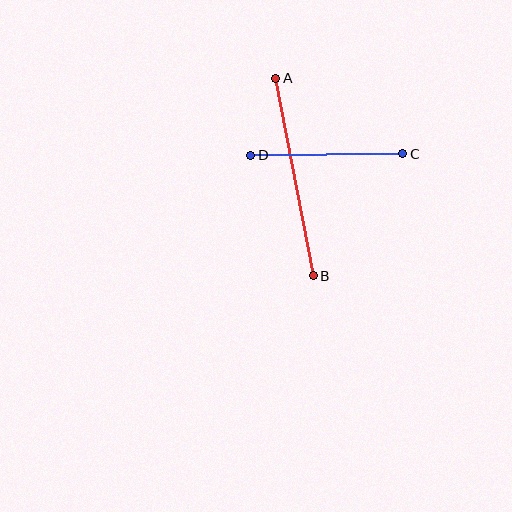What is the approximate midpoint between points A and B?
The midpoint is at approximately (295, 177) pixels.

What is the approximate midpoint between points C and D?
The midpoint is at approximately (327, 155) pixels.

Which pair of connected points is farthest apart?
Points A and B are farthest apart.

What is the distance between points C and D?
The distance is approximately 152 pixels.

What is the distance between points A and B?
The distance is approximately 201 pixels.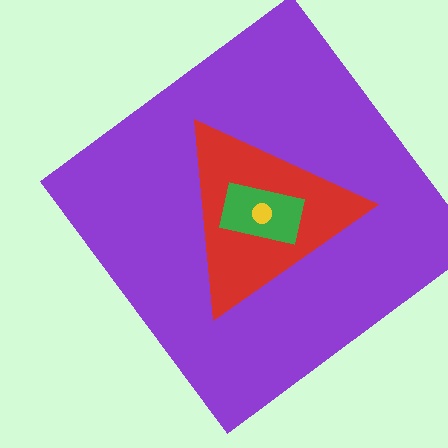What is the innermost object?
The yellow circle.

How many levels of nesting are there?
4.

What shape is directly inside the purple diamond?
The red triangle.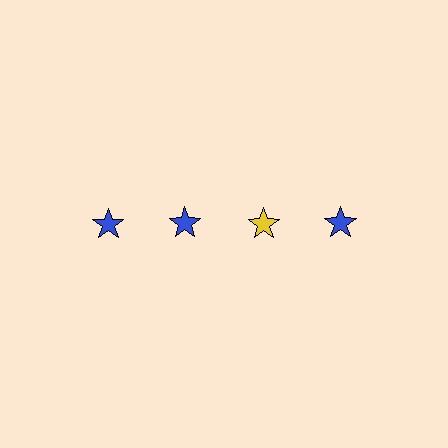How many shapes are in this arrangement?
There are 4 shapes arranged in a grid pattern.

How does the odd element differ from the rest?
It has a different color: yellow instead of blue.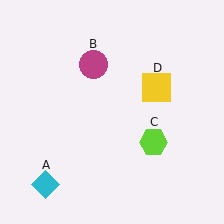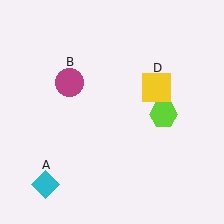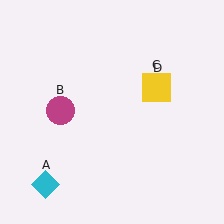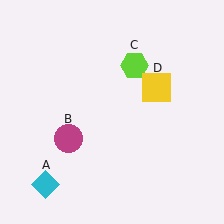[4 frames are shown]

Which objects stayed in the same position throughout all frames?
Cyan diamond (object A) and yellow square (object D) remained stationary.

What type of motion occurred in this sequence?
The magenta circle (object B), lime hexagon (object C) rotated counterclockwise around the center of the scene.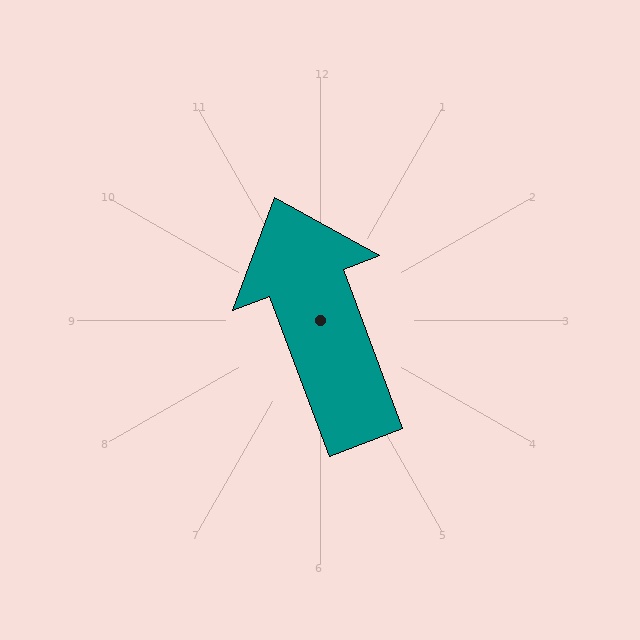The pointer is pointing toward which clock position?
Roughly 11 o'clock.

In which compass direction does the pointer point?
North.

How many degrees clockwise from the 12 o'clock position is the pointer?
Approximately 340 degrees.